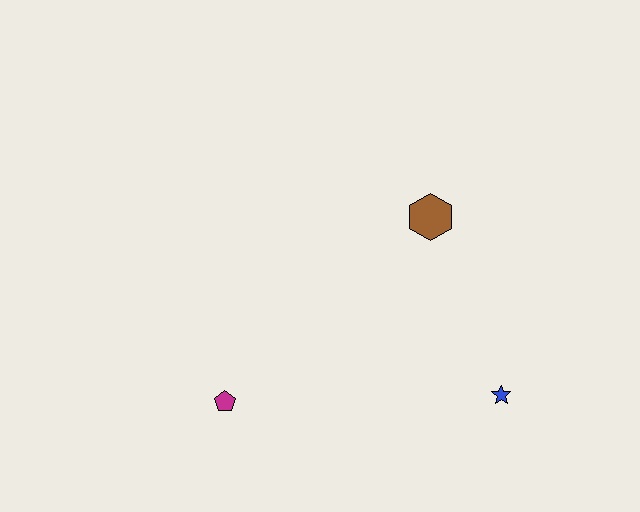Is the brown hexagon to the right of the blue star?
No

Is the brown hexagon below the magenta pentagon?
No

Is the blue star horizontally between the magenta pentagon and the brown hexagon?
No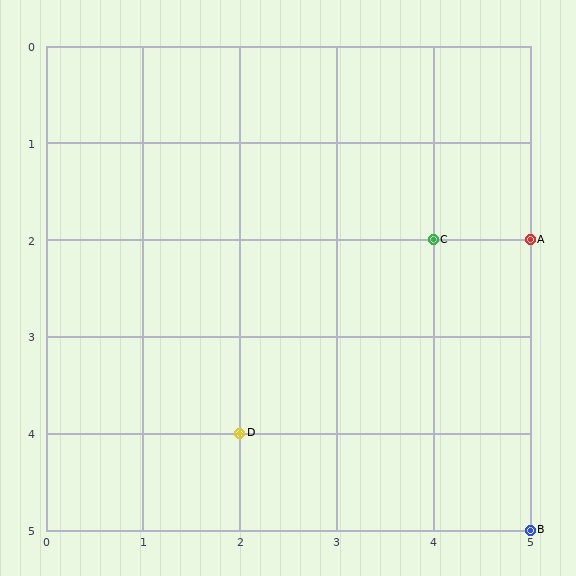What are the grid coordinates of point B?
Point B is at grid coordinates (5, 5).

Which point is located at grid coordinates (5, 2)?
Point A is at (5, 2).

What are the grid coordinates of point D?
Point D is at grid coordinates (2, 4).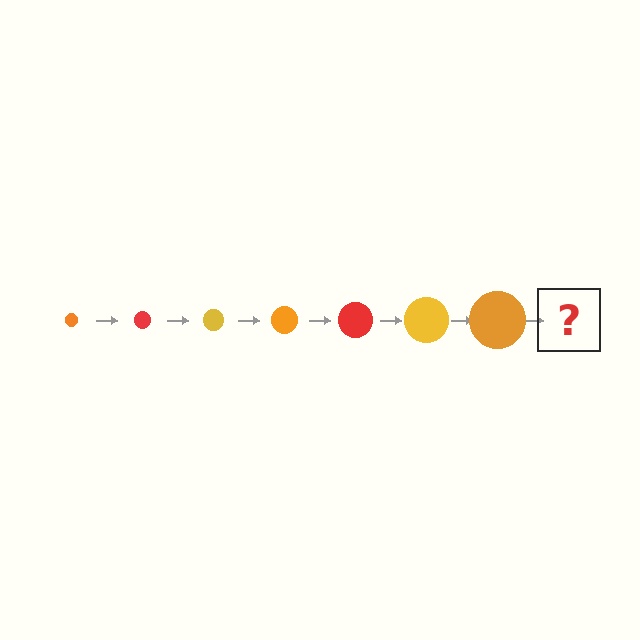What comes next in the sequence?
The next element should be a red circle, larger than the previous one.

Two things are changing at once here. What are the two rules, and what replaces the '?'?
The two rules are that the circle grows larger each step and the color cycles through orange, red, and yellow. The '?' should be a red circle, larger than the previous one.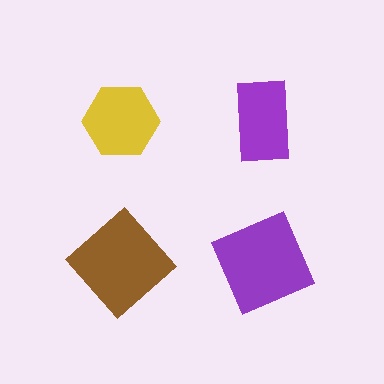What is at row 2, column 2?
A purple square.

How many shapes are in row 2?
2 shapes.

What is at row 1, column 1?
A yellow hexagon.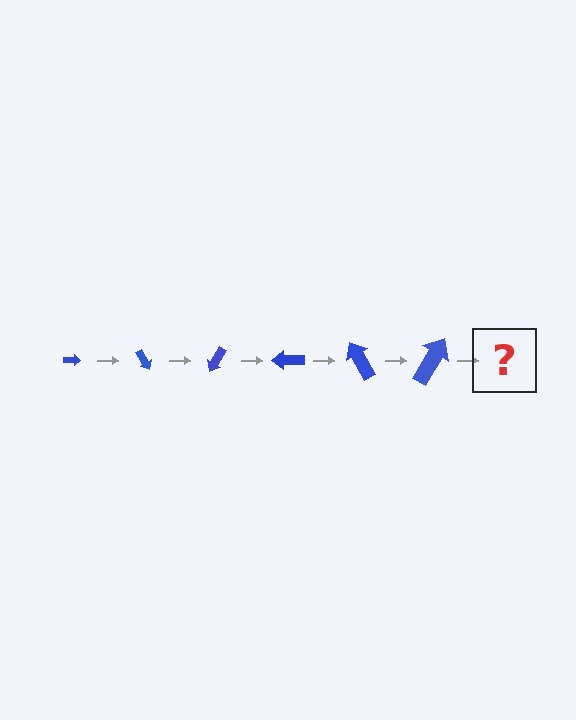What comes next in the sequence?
The next element should be an arrow, larger than the previous one and rotated 360 degrees from the start.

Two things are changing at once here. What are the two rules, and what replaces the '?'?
The two rules are that the arrow grows larger each step and it rotates 60 degrees each step. The '?' should be an arrow, larger than the previous one and rotated 360 degrees from the start.